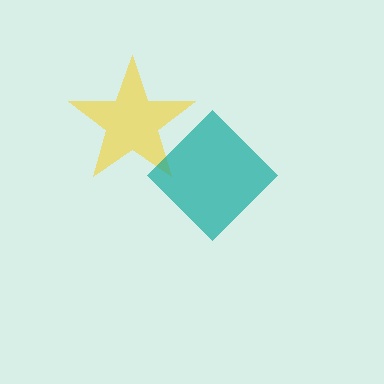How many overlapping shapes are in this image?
There are 2 overlapping shapes in the image.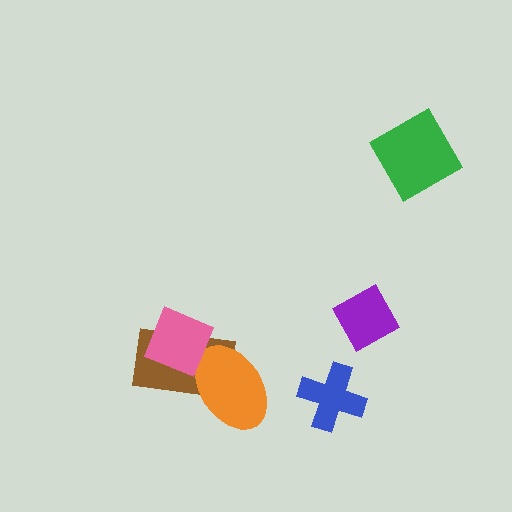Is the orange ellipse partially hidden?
Yes, it is partially covered by another shape.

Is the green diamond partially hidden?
No, no other shape covers it.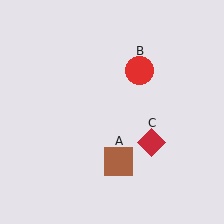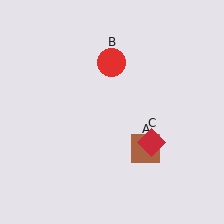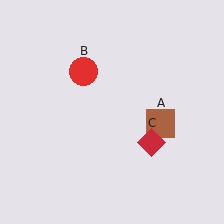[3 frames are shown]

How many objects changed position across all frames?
2 objects changed position: brown square (object A), red circle (object B).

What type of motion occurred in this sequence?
The brown square (object A), red circle (object B) rotated counterclockwise around the center of the scene.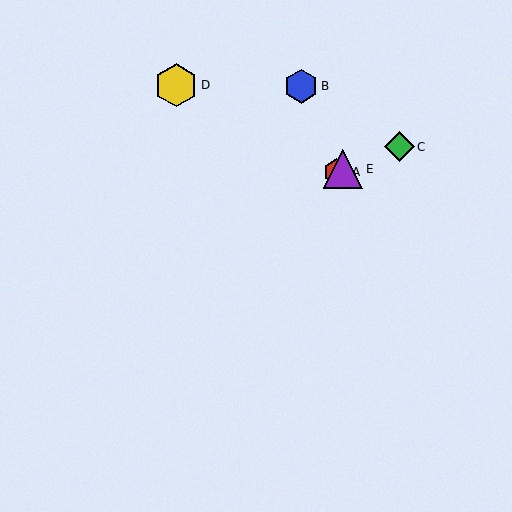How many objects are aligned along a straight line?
3 objects (A, C, E) are aligned along a straight line.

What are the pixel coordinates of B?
Object B is at (301, 86).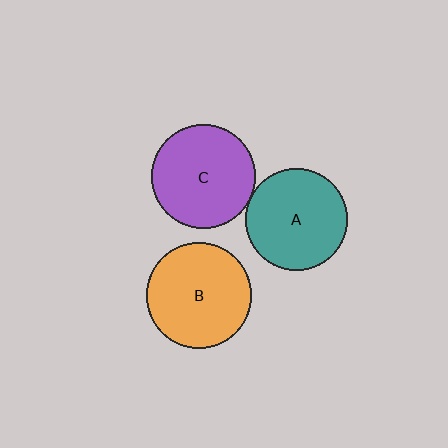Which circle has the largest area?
Circle B (orange).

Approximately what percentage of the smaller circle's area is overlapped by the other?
Approximately 5%.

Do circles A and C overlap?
Yes.